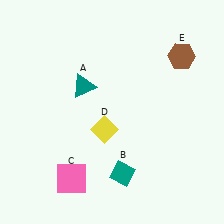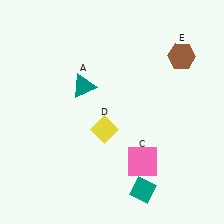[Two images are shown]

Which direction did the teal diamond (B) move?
The teal diamond (B) moved right.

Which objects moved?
The objects that moved are: the teal diamond (B), the pink square (C).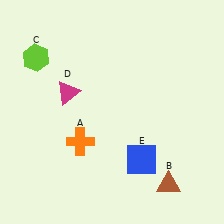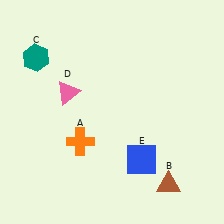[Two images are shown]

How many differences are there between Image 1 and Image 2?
There are 2 differences between the two images.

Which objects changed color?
C changed from lime to teal. D changed from magenta to pink.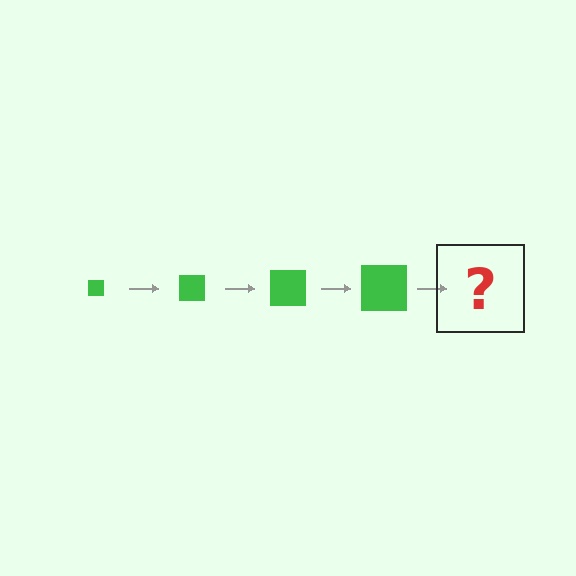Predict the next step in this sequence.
The next step is a green square, larger than the previous one.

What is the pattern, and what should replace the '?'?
The pattern is that the square gets progressively larger each step. The '?' should be a green square, larger than the previous one.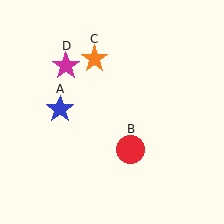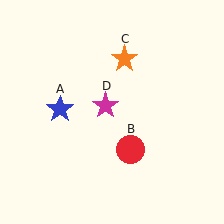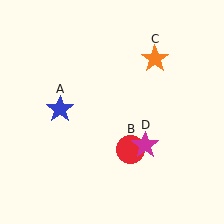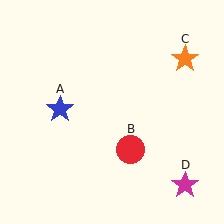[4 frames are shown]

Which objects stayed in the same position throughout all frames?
Blue star (object A) and red circle (object B) remained stationary.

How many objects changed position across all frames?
2 objects changed position: orange star (object C), magenta star (object D).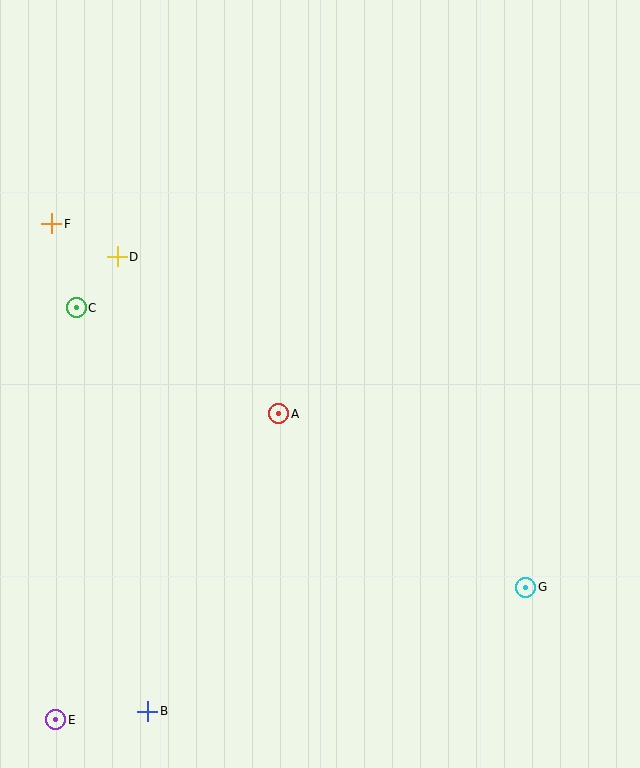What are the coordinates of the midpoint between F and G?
The midpoint between F and G is at (289, 405).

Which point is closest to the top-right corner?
Point A is closest to the top-right corner.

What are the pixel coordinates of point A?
Point A is at (279, 414).